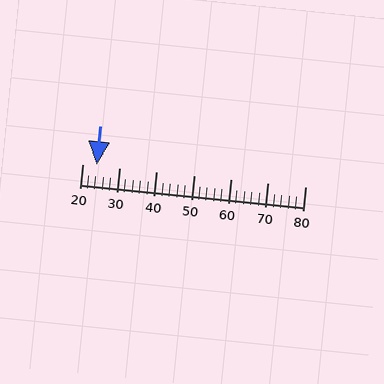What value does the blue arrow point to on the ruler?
The blue arrow points to approximately 24.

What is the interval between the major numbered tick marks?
The major tick marks are spaced 10 units apart.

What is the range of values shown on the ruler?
The ruler shows values from 20 to 80.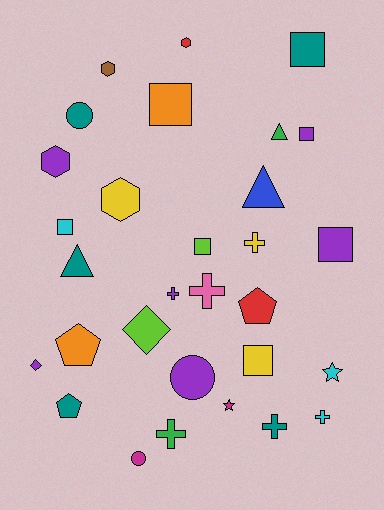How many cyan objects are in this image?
There are 3 cyan objects.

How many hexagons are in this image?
There are 4 hexagons.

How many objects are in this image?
There are 30 objects.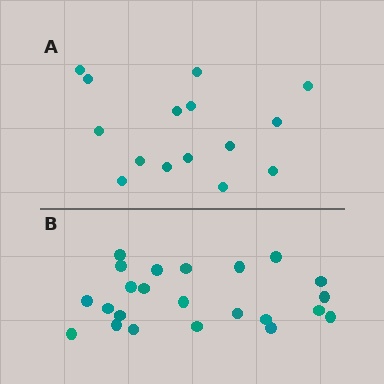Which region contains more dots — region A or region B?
Region B (the bottom region) has more dots.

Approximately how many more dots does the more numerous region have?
Region B has roughly 8 or so more dots than region A.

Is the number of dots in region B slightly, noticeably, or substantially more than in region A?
Region B has substantially more. The ratio is roughly 1.5 to 1.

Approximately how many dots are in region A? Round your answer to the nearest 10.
About 20 dots. (The exact count is 15, which rounds to 20.)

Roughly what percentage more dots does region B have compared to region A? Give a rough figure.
About 55% more.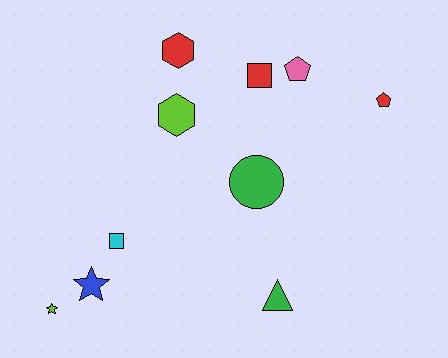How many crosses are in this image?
There are no crosses.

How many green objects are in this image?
There are 2 green objects.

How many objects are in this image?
There are 10 objects.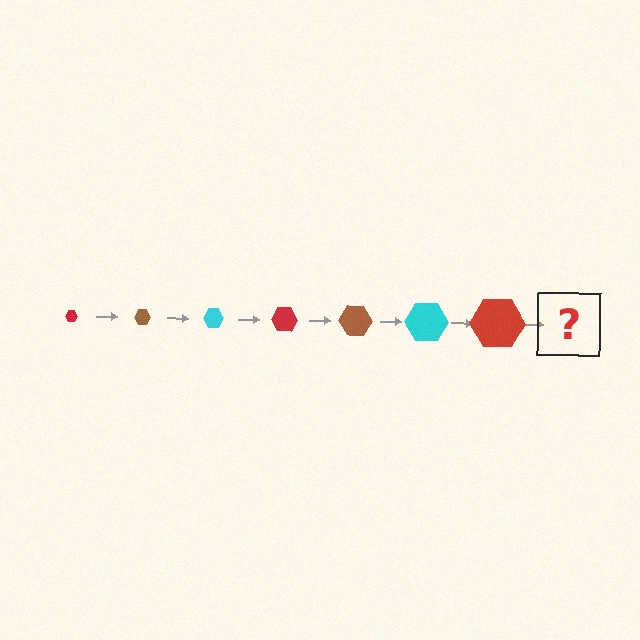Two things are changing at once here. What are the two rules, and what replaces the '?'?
The two rules are that the hexagon grows larger each step and the color cycles through red, brown, and cyan. The '?' should be a brown hexagon, larger than the previous one.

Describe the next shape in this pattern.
It should be a brown hexagon, larger than the previous one.